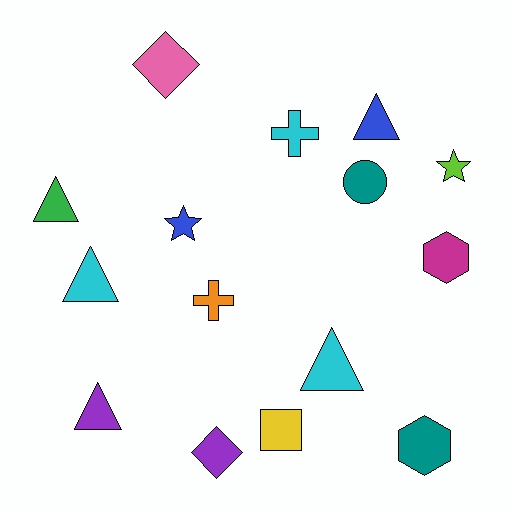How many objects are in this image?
There are 15 objects.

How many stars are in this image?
There are 2 stars.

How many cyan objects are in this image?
There are 3 cyan objects.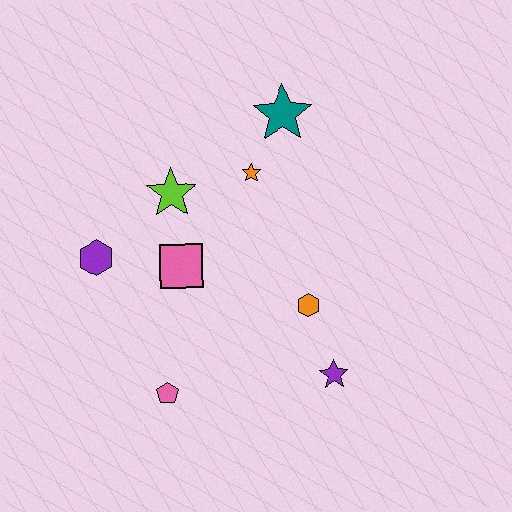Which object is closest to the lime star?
The pink square is closest to the lime star.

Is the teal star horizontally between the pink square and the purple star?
Yes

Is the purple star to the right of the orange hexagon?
Yes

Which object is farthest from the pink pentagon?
The teal star is farthest from the pink pentagon.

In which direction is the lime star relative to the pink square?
The lime star is above the pink square.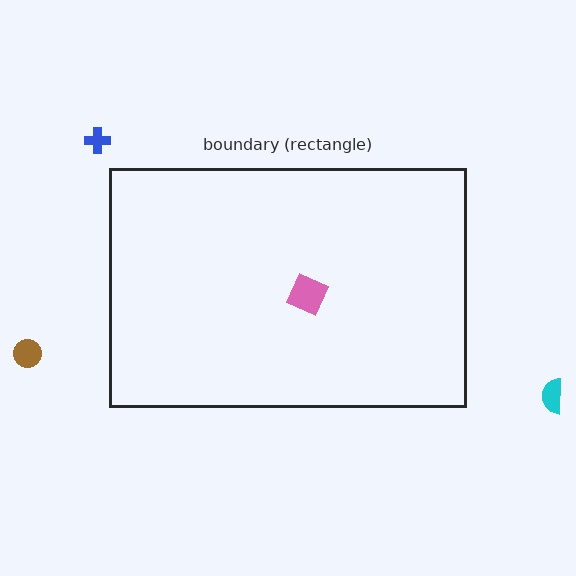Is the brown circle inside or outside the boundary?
Outside.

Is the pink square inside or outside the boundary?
Inside.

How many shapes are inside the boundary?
1 inside, 3 outside.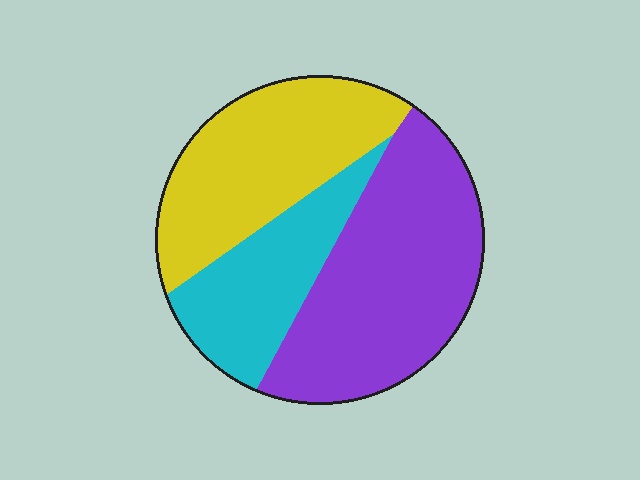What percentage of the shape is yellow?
Yellow covers 33% of the shape.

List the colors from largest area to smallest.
From largest to smallest: purple, yellow, cyan.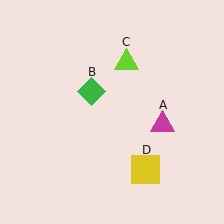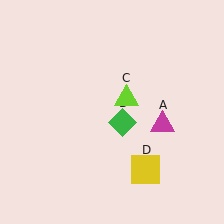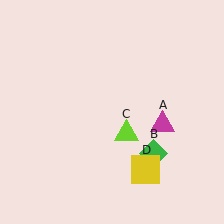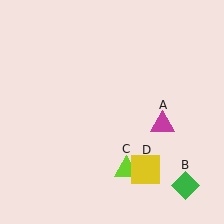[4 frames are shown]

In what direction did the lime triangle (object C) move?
The lime triangle (object C) moved down.